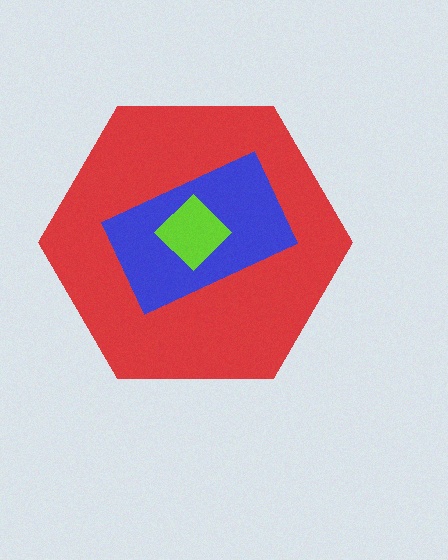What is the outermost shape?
The red hexagon.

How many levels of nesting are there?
3.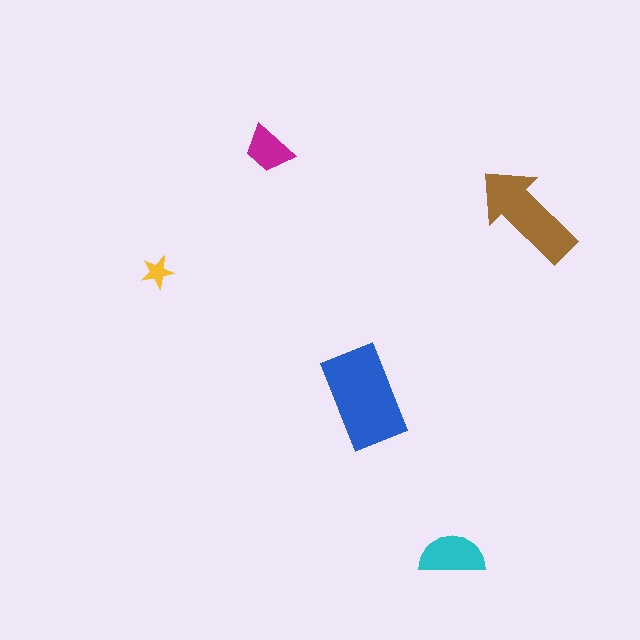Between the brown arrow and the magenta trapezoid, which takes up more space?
The brown arrow.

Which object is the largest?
The blue rectangle.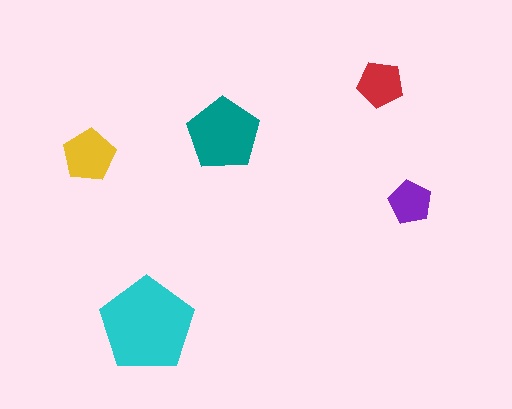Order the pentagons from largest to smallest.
the cyan one, the teal one, the yellow one, the red one, the purple one.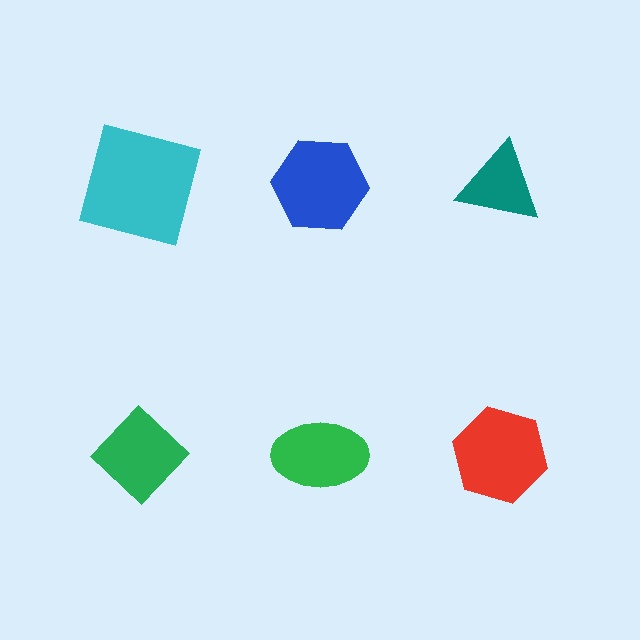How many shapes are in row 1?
3 shapes.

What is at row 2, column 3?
A red hexagon.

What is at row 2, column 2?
A green ellipse.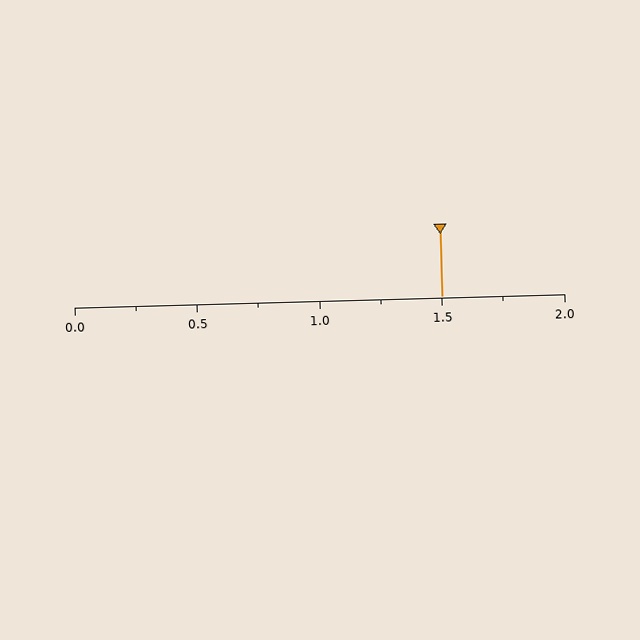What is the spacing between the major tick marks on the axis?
The major ticks are spaced 0.5 apart.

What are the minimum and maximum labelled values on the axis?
The axis runs from 0.0 to 2.0.